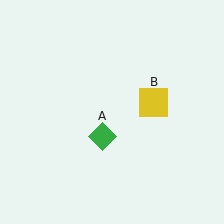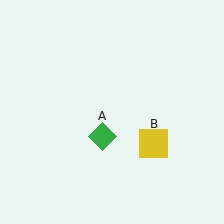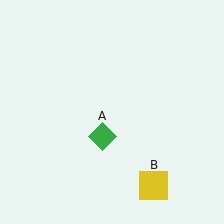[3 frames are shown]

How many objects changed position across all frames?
1 object changed position: yellow square (object B).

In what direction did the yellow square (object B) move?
The yellow square (object B) moved down.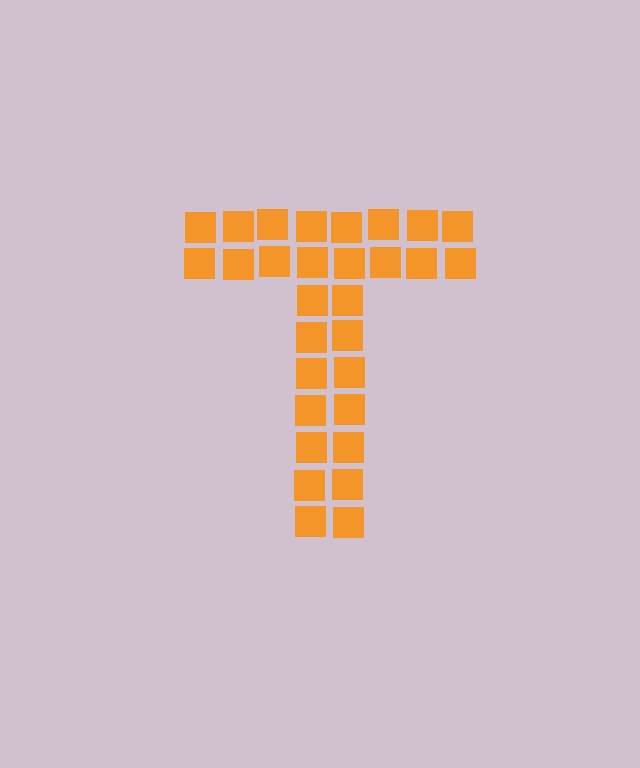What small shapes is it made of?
It is made of small squares.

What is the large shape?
The large shape is the letter T.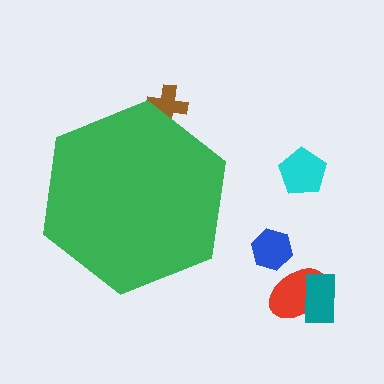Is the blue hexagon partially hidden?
No, the blue hexagon is fully visible.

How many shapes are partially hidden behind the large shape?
1 shape is partially hidden.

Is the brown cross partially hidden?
Yes, the brown cross is partially hidden behind the green hexagon.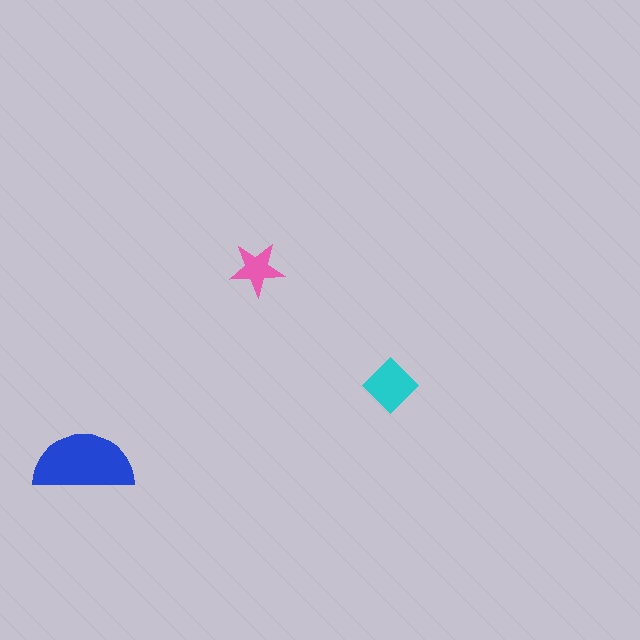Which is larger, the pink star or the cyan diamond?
The cyan diamond.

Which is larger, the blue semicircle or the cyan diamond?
The blue semicircle.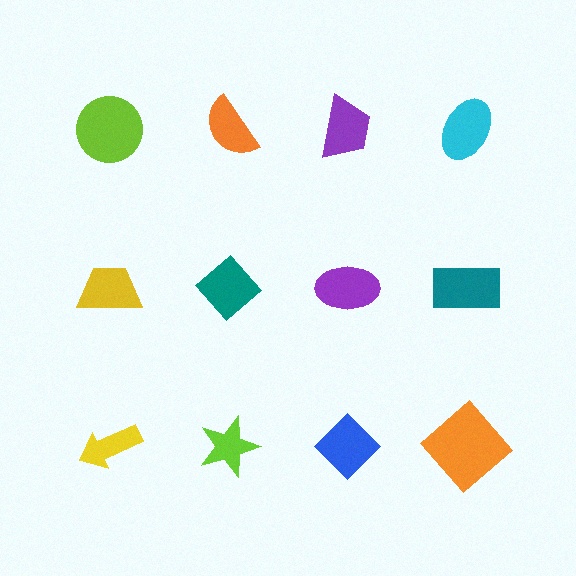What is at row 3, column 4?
An orange diamond.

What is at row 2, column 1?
A yellow trapezoid.